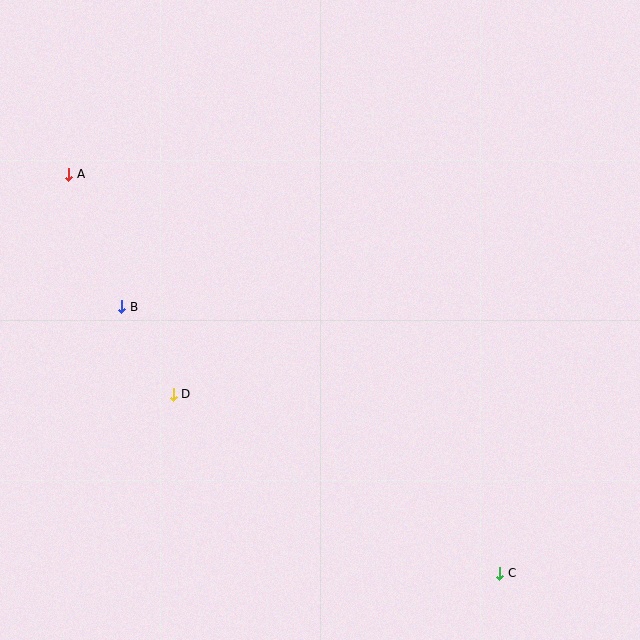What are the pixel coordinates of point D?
Point D is at (173, 394).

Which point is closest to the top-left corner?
Point A is closest to the top-left corner.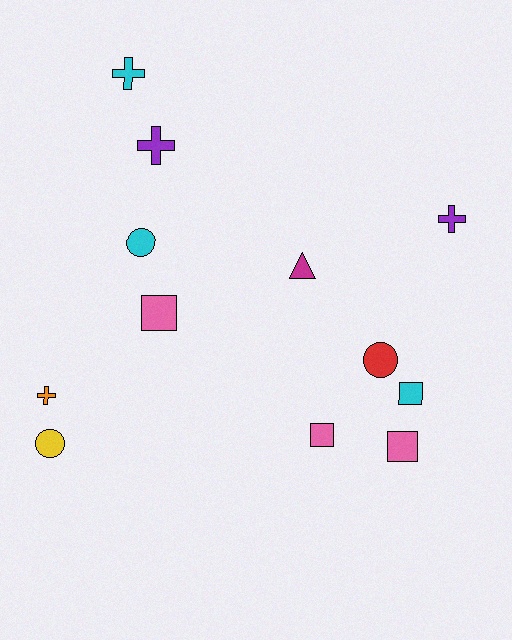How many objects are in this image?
There are 12 objects.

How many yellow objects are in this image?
There is 1 yellow object.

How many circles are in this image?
There are 3 circles.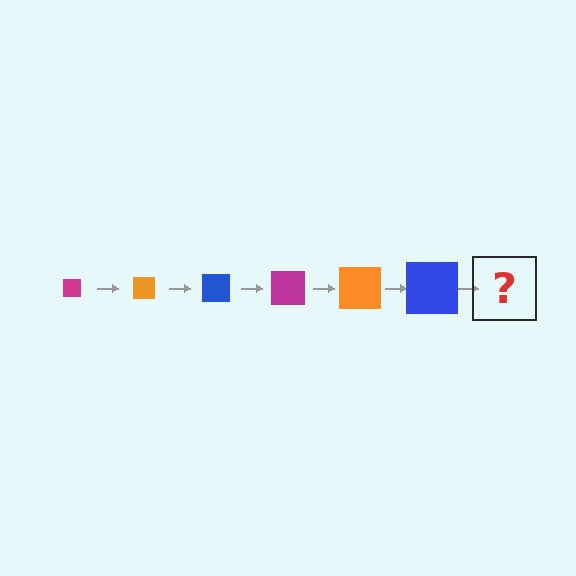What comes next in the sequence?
The next element should be a magenta square, larger than the previous one.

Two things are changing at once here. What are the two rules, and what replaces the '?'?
The two rules are that the square grows larger each step and the color cycles through magenta, orange, and blue. The '?' should be a magenta square, larger than the previous one.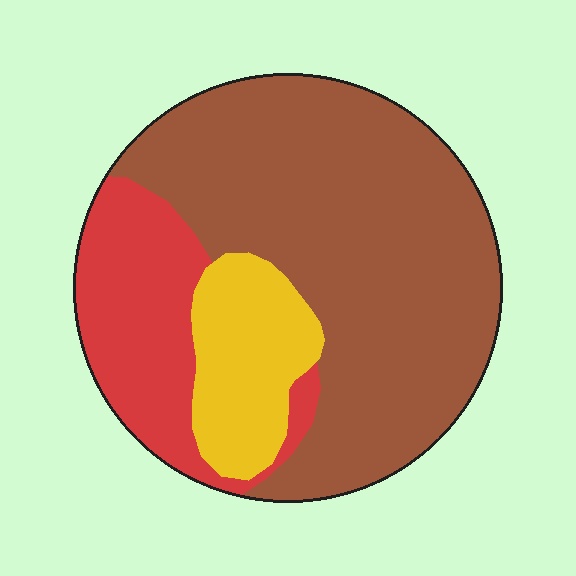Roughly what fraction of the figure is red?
Red takes up about one fifth (1/5) of the figure.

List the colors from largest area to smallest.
From largest to smallest: brown, red, yellow.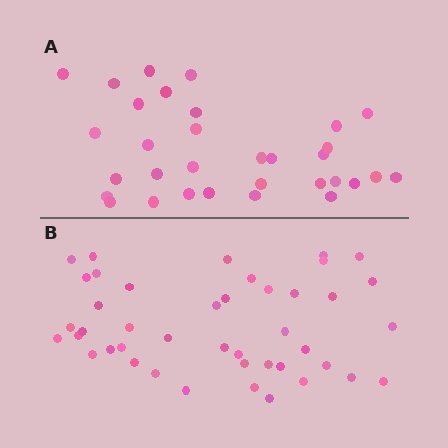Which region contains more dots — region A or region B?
Region B (the bottom region) has more dots.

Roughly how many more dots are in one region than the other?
Region B has roughly 12 or so more dots than region A.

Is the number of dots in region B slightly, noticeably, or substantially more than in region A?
Region B has noticeably more, but not dramatically so. The ratio is roughly 1.3 to 1.